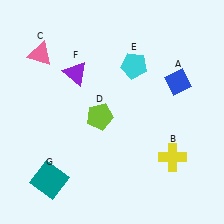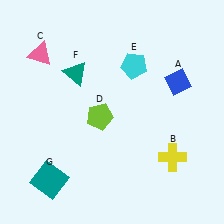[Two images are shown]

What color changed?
The triangle (F) changed from purple in Image 1 to teal in Image 2.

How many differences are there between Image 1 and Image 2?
There is 1 difference between the two images.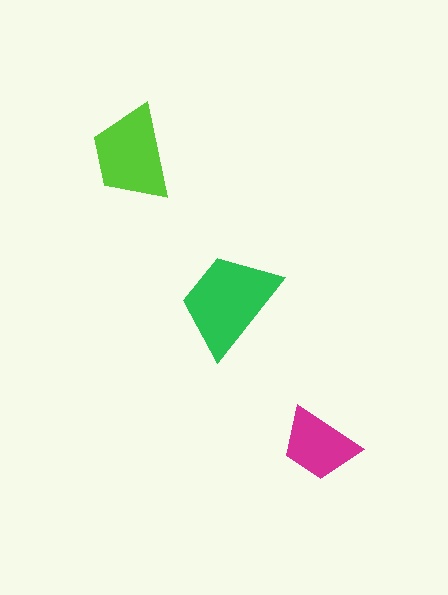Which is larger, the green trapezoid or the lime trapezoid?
The green one.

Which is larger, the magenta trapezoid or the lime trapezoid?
The lime one.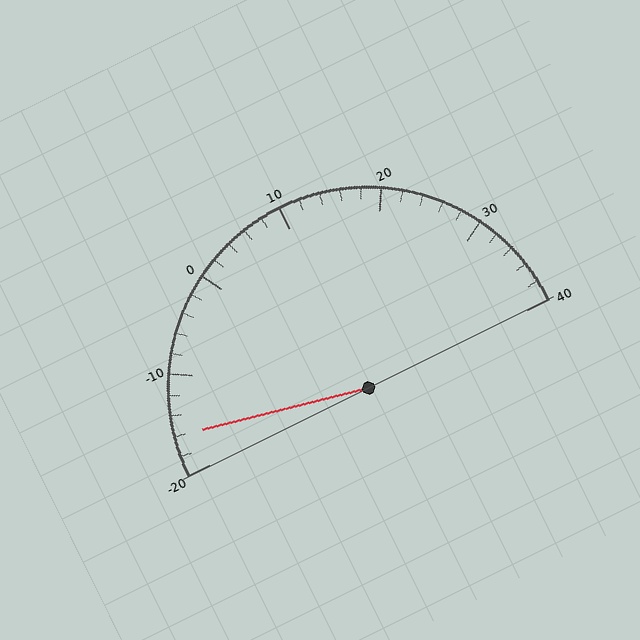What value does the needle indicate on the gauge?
The needle indicates approximately -16.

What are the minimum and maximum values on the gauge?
The gauge ranges from -20 to 40.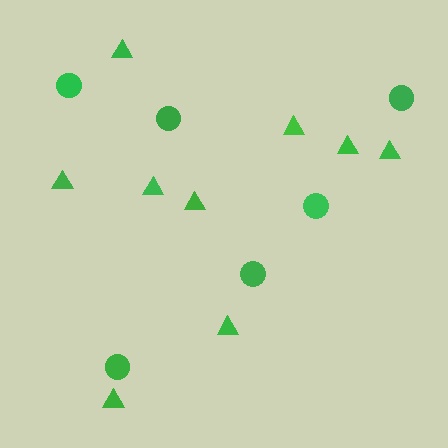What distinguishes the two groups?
There are 2 groups: one group of circles (6) and one group of triangles (9).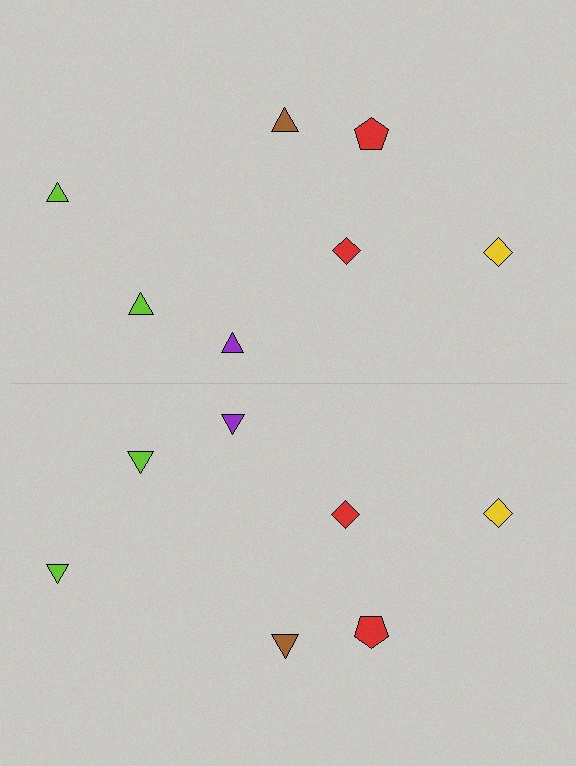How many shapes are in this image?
There are 14 shapes in this image.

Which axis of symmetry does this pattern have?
The pattern has a horizontal axis of symmetry running through the center of the image.